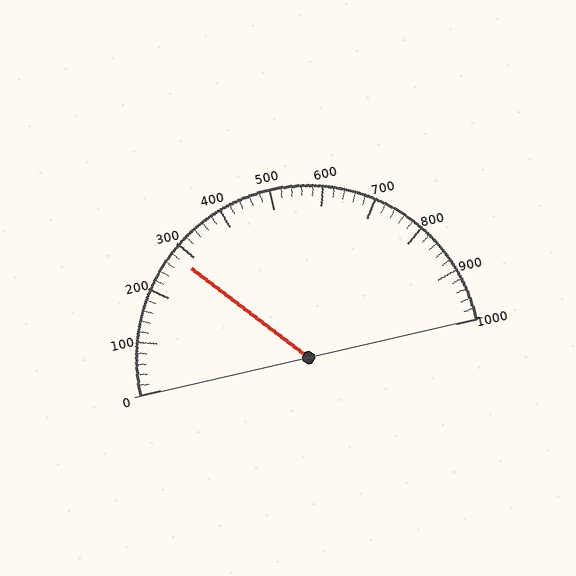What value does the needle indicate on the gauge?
The needle indicates approximately 280.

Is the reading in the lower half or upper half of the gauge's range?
The reading is in the lower half of the range (0 to 1000).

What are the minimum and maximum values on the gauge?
The gauge ranges from 0 to 1000.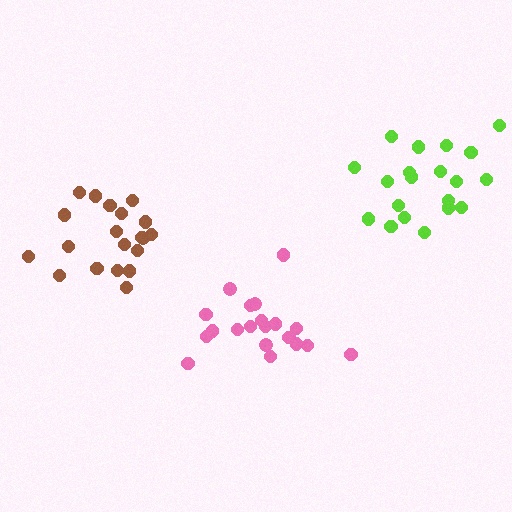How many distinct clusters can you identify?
There are 3 distinct clusters.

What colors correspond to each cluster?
The clusters are colored: brown, pink, lime.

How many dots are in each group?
Group 1: 20 dots, Group 2: 20 dots, Group 3: 20 dots (60 total).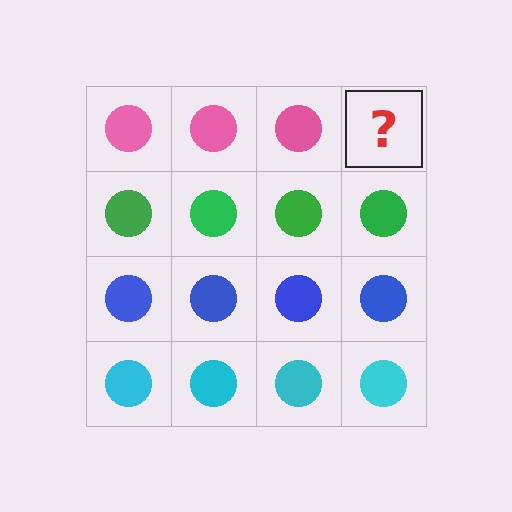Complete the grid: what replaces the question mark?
The question mark should be replaced with a pink circle.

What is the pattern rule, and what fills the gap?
The rule is that each row has a consistent color. The gap should be filled with a pink circle.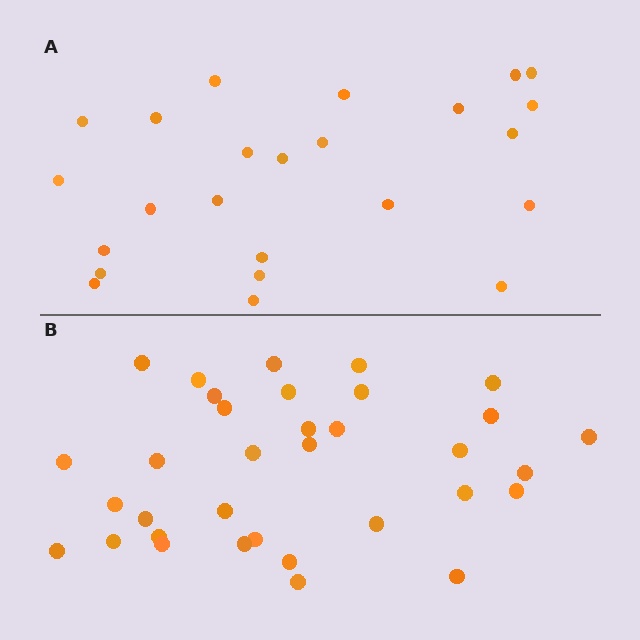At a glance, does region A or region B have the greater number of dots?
Region B (the bottom region) has more dots.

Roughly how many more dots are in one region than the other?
Region B has roughly 10 or so more dots than region A.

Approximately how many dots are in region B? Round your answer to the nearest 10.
About 30 dots. (The exact count is 34, which rounds to 30.)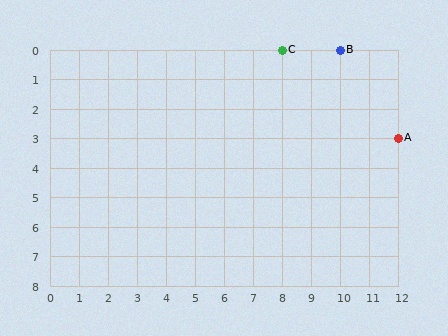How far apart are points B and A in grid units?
Points B and A are 2 columns and 3 rows apart (about 3.6 grid units diagonally).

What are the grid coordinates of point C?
Point C is at grid coordinates (8, 0).